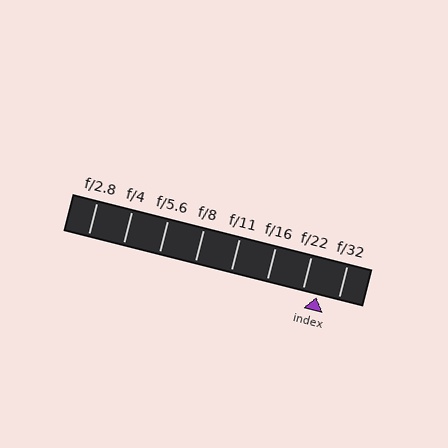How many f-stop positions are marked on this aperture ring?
There are 8 f-stop positions marked.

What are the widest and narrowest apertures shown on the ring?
The widest aperture shown is f/2.8 and the narrowest is f/32.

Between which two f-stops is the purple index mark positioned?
The index mark is between f/22 and f/32.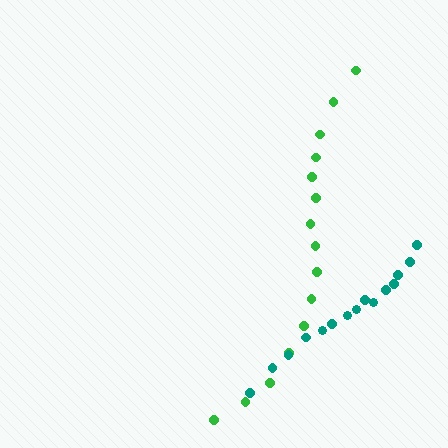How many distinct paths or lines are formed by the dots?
There are 2 distinct paths.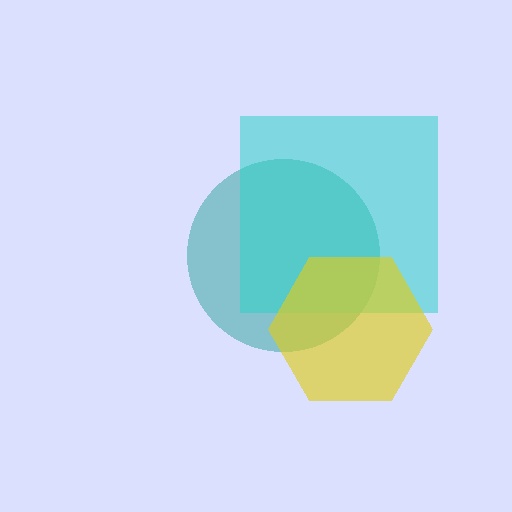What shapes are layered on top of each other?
The layered shapes are: a teal circle, a cyan square, a yellow hexagon.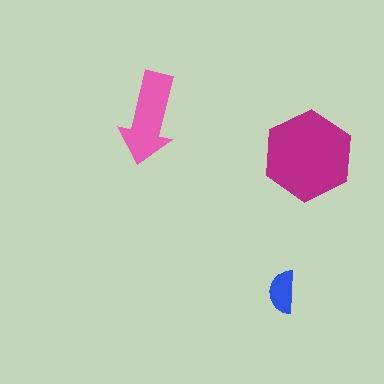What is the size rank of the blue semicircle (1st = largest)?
3rd.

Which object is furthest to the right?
The magenta hexagon is rightmost.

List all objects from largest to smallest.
The magenta hexagon, the pink arrow, the blue semicircle.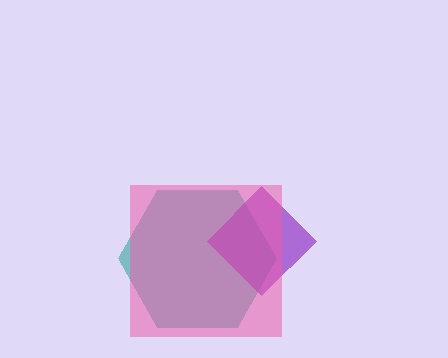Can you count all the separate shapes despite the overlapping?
Yes, there are 3 separate shapes.